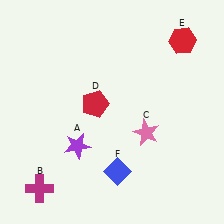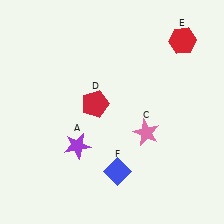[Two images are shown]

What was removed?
The magenta cross (B) was removed in Image 2.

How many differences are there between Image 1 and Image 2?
There is 1 difference between the two images.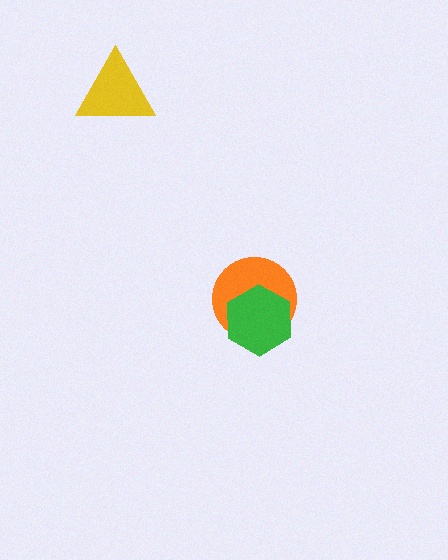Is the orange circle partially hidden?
Yes, it is partially covered by another shape.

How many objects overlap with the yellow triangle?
0 objects overlap with the yellow triangle.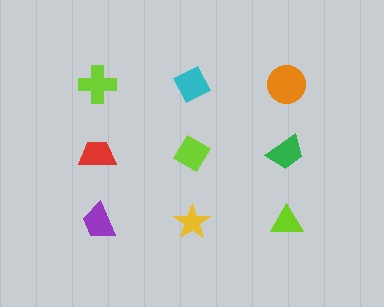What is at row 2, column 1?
A red trapezoid.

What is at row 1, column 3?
An orange circle.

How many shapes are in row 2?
3 shapes.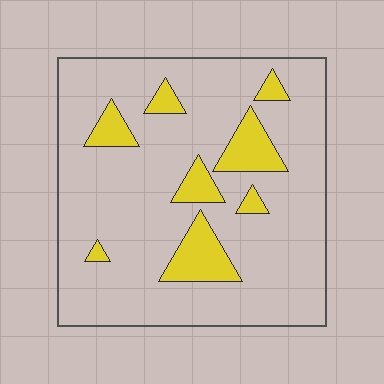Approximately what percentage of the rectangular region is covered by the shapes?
Approximately 15%.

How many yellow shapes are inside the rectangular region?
8.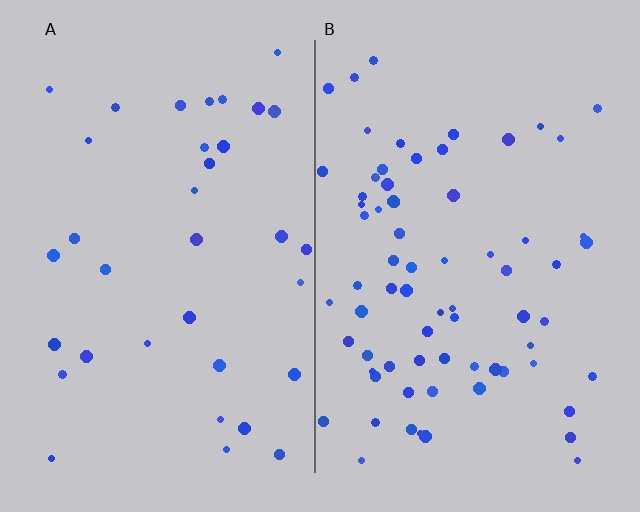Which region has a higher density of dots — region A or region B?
B (the right).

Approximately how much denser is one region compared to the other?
Approximately 2.1× — region B over region A.